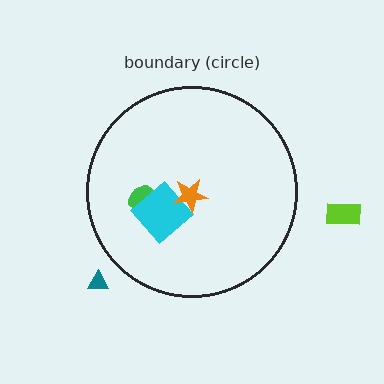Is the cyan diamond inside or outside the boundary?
Inside.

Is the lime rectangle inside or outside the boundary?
Outside.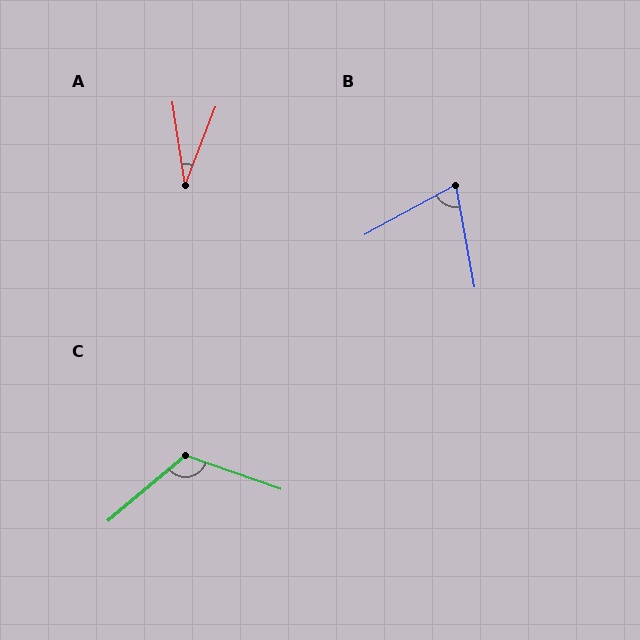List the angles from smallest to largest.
A (30°), B (72°), C (120°).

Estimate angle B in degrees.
Approximately 72 degrees.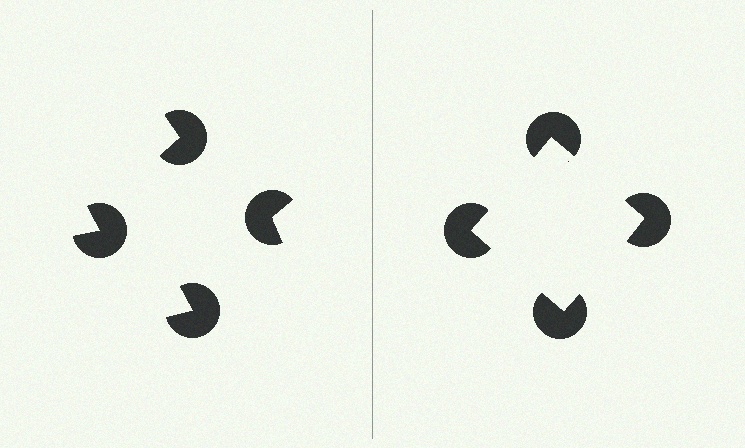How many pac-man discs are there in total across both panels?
8 — 4 on each side.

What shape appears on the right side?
An illusory square.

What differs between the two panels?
The pac-man discs are positioned identically on both sides; only the wedge orientations differ. On the right they align to a square; on the left they are misaligned.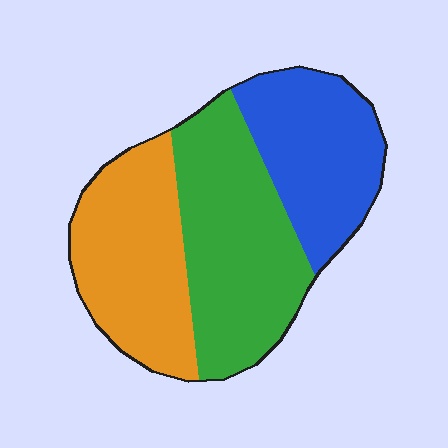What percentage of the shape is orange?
Orange takes up about one third (1/3) of the shape.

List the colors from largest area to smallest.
From largest to smallest: green, orange, blue.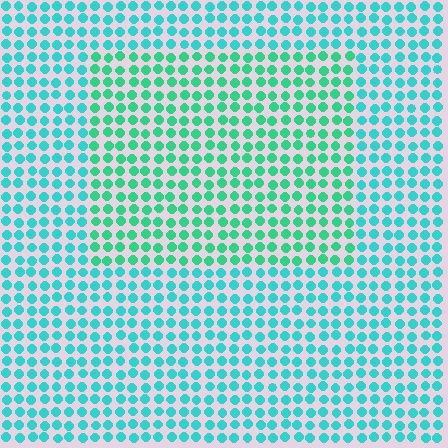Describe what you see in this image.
The image is filled with small cyan elements in a uniform arrangement. A rectangle-shaped region is visible where the elements are tinted to a slightly different hue, forming a subtle color boundary.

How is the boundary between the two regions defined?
The boundary is defined purely by a slight shift in hue (about 26 degrees). Spacing, size, and orientation are identical on both sides.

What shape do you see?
I see a rectangle.